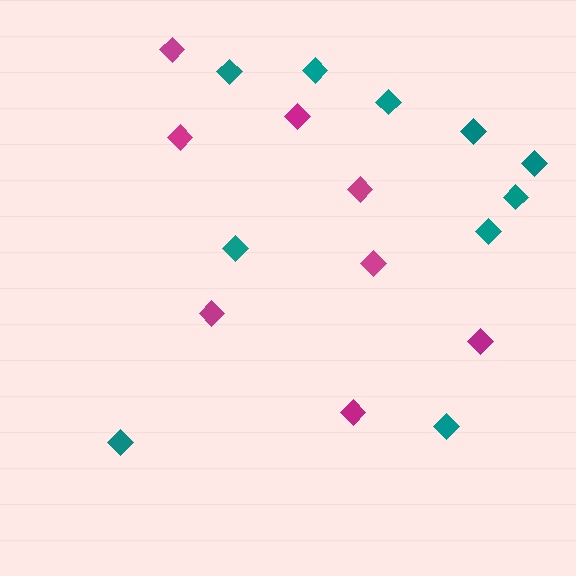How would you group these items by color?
There are 2 groups: one group of teal diamonds (10) and one group of magenta diamonds (8).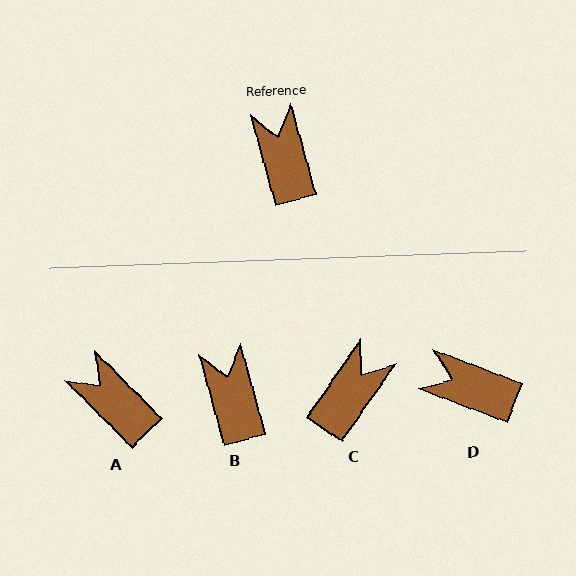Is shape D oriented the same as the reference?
No, it is off by about 54 degrees.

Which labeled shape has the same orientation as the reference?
B.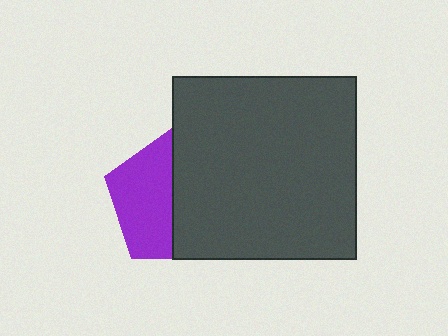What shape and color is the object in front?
The object in front is a dark gray square.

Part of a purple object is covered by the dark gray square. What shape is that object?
It is a pentagon.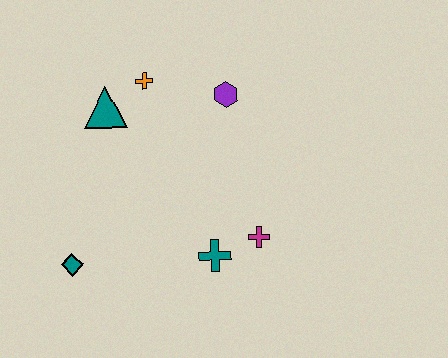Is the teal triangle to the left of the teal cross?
Yes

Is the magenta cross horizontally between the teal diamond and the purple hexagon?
No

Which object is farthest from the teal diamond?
The purple hexagon is farthest from the teal diamond.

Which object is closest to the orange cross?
The teal triangle is closest to the orange cross.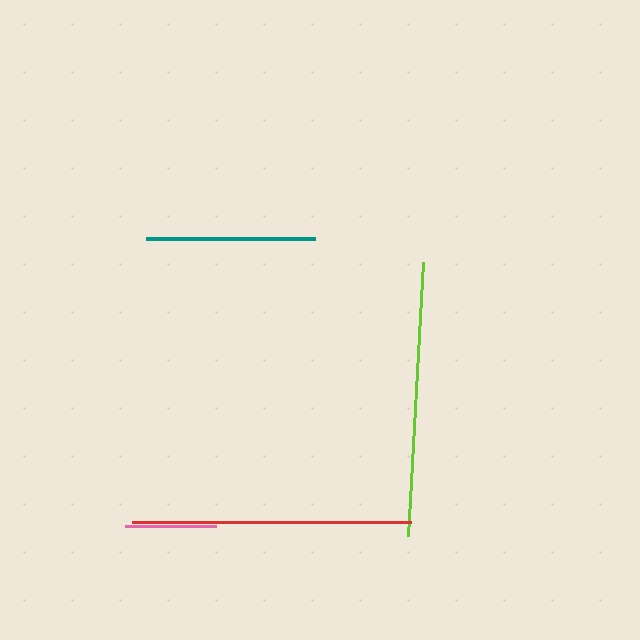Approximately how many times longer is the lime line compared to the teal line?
The lime line is approximately 1.6 times the length of the teal line.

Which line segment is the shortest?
The pink line is the shortest at approximately 92 pixels.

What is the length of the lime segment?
The lime segment is approximately 274 pixels long.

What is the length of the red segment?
The red segment is approximately 279 pixels long.